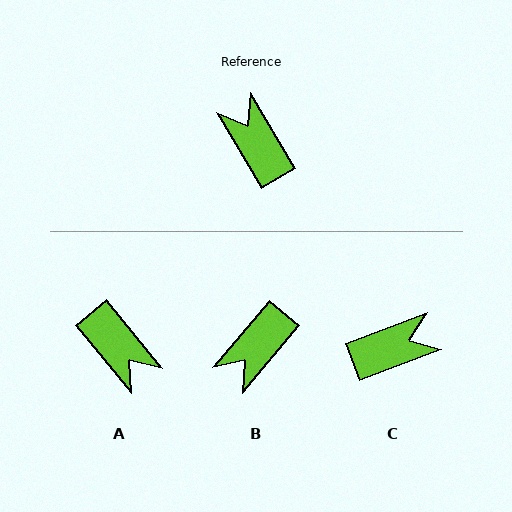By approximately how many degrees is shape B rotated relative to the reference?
Approximately 110 degrees counter-clockwise.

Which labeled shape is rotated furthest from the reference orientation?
A, about 171 degrees away.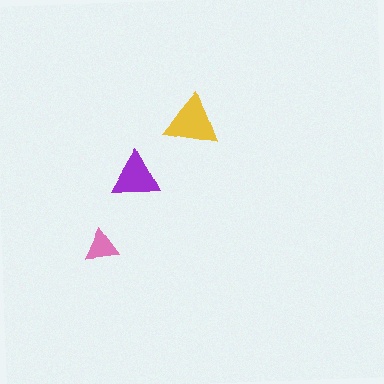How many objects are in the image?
There are 3 objects in the image.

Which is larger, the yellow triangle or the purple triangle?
The yellow one.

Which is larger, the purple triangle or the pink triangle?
The purple one.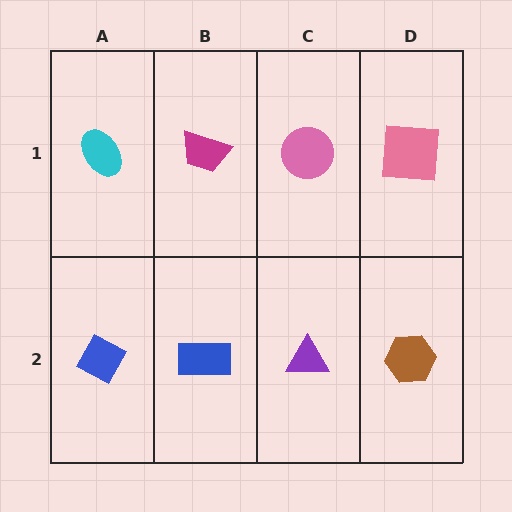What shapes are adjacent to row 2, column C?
A pink circle (row 1, column C), a blue rectangle (row 2, column B), a brown hexagon (row 2, column D).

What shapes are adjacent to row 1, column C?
A purple triangle (row 2, column C), a magenta trapezoid (row 1, column B), a pink square (row 1, column D).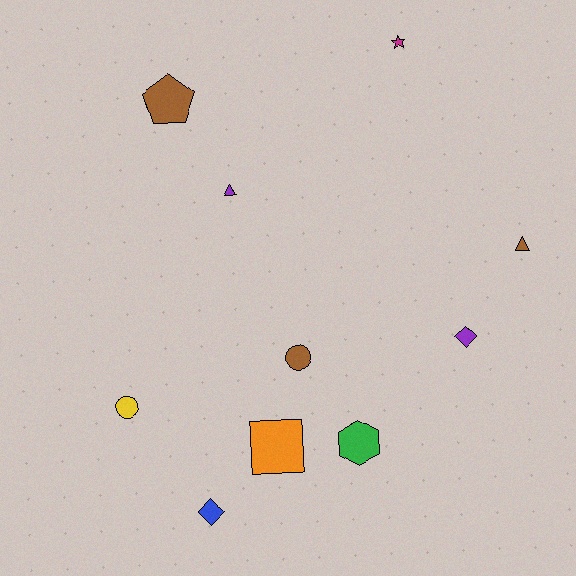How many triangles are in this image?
There are 2 triangles.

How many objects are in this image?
There are 10 objects.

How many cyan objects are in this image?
There are no cyan objects.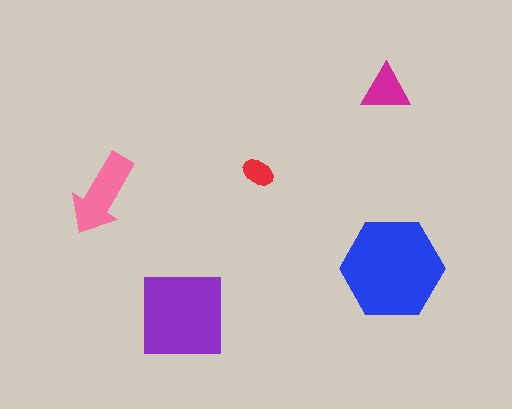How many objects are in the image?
There are 5 objects in the image.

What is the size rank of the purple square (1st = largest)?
2nd.